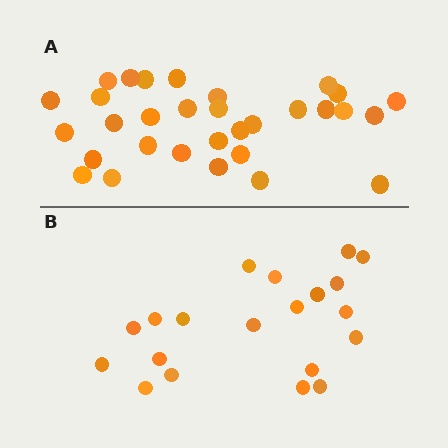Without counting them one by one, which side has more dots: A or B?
Region A (the top region) has more dots.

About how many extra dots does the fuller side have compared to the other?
Region A has roughly 12 or so more dots than region B.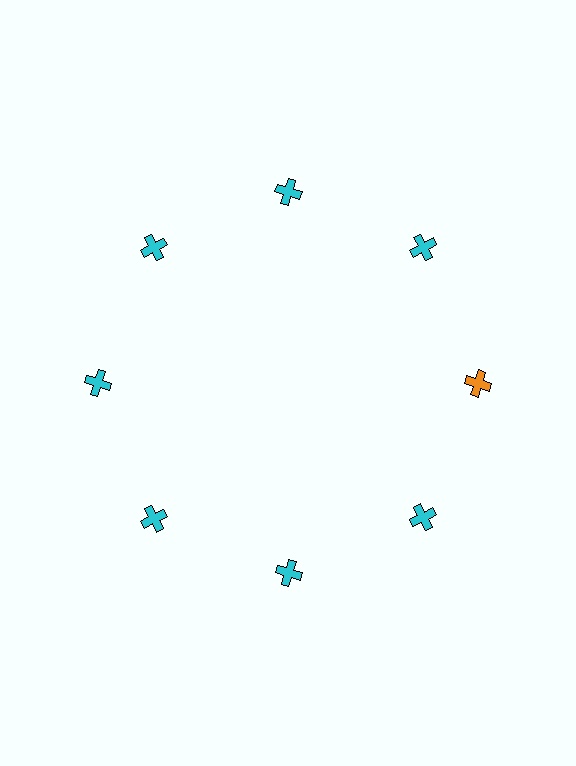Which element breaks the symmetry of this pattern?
The orange cross at roughly the 3 o'clock position breaks the symmetry. All other shapes are cyan crosses.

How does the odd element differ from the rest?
It has a different color: orange instead of cyan.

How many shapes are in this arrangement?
There are 8 shapes arranged in a ring pattern.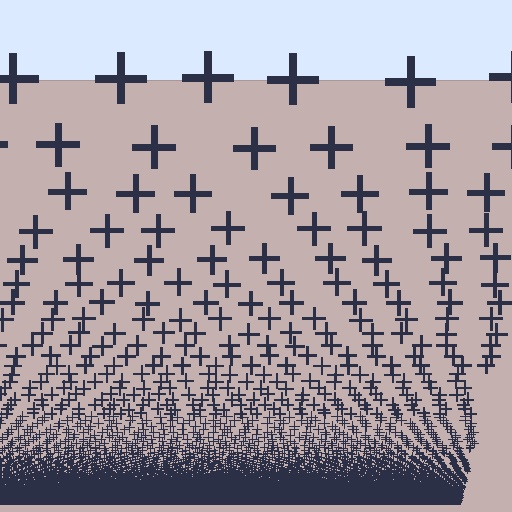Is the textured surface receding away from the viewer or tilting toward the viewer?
The surface appears to tilt toward the viewer. Texture elements get larger and sparser toward the top.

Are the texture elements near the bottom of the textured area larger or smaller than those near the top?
Smaller. The gradient is inverted — elements near the bottom are smaller and denser.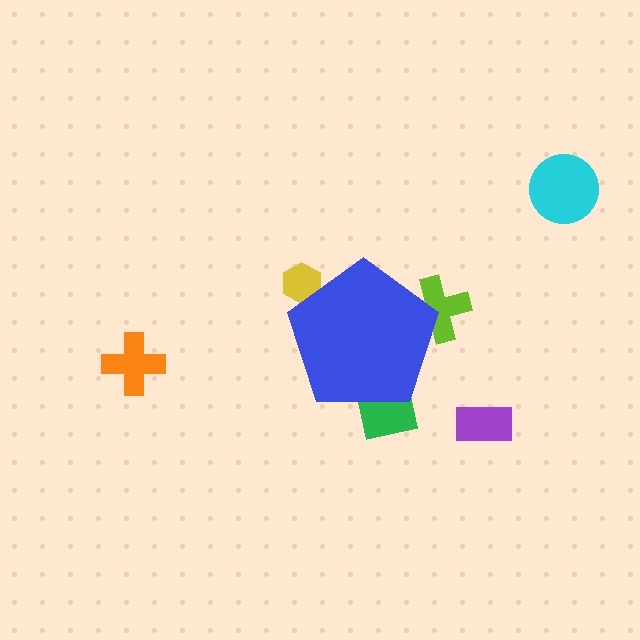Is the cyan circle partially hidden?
No, the cyan circle is fully visible.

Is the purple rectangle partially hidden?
No, the purple rectangle is fully visible.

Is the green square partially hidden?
Yes, the green square is partially hidden behind the blue pentagon.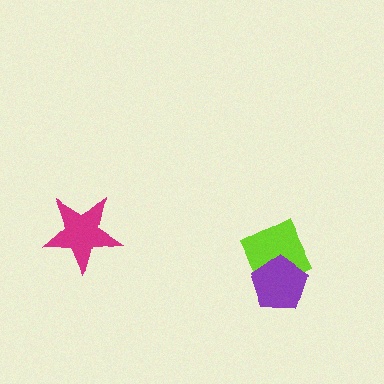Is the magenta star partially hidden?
No, no other shape covers it.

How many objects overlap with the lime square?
1 object overlaps with the lime square.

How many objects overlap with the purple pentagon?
1 object overlaps with the purple pentagon.